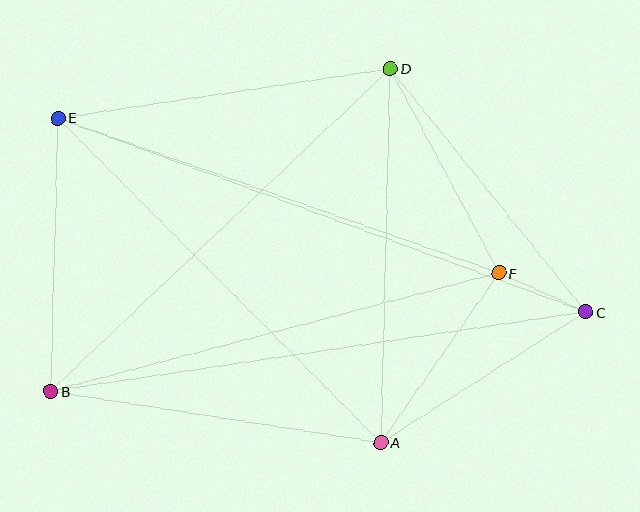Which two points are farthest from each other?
Points C and E are farthest from each other.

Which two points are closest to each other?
Points C and F are closest to each other.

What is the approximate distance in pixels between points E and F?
The distance between E and F is approximately 467 pixels.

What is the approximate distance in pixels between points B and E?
The distance between B and E is approximately 273 pixels.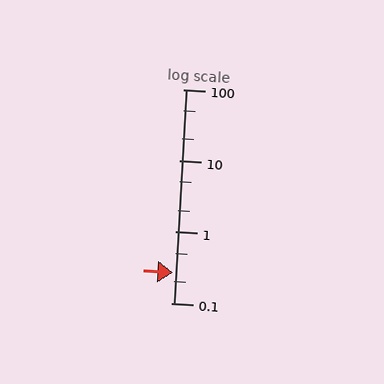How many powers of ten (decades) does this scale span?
The scale spans 3 decades, from 0.1 to 100.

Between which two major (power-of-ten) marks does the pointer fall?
The pointer is between 0.1 and 1.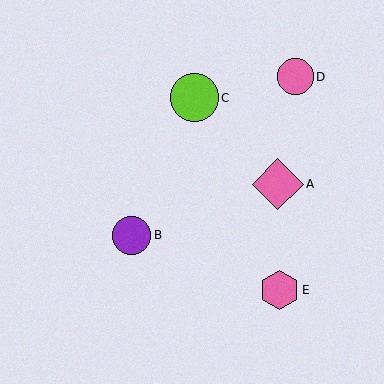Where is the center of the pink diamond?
The center of the pink diamond is at (278, 184).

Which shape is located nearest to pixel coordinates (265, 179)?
The pink diamond (labeled A) at (278, 184) is nearest to that location.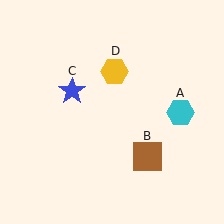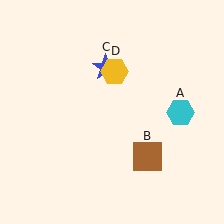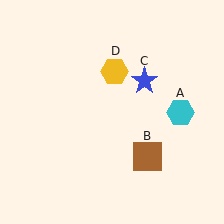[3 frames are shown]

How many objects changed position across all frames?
1 object changed position: blue star (object C).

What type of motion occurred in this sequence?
The blue star (object C) rotated clockwise around the center of the scene.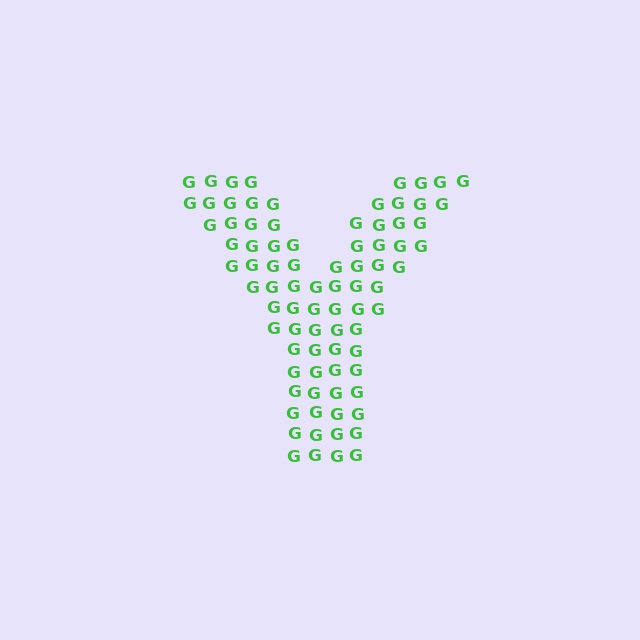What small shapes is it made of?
It is made of small letter G's.